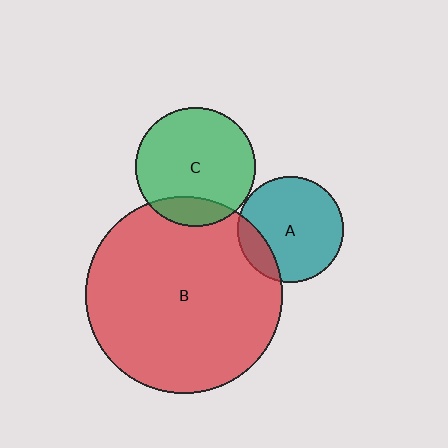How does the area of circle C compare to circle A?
Approximately 1.3 times.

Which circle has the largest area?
Circle B (red).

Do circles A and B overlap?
Yes.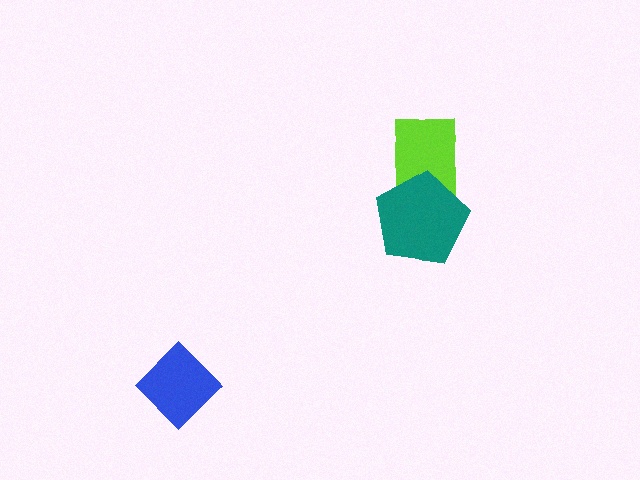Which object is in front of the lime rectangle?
The teal pentagon is in front of the lime rectangle.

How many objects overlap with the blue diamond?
0 objects overlap with the blue diamond.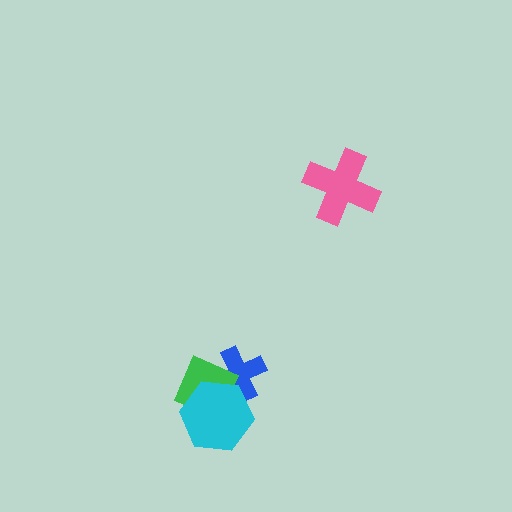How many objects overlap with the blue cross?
2 objects overlap with the blue cross.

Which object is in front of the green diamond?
The cyan hexagon is in front of the green diamond.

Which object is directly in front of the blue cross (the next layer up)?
The green diamond is directly in front of the blue cross.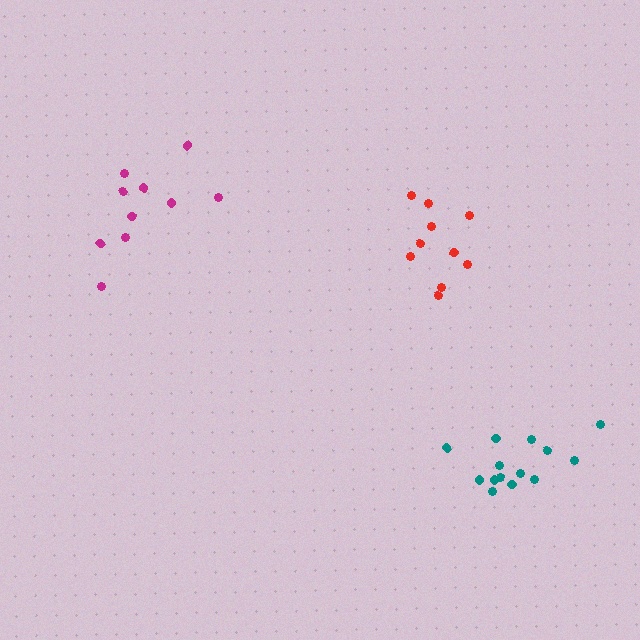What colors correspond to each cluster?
The clusters are colored: teal, red, magenta.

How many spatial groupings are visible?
There are 3 spatial groupings.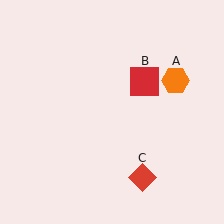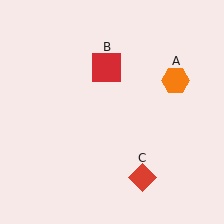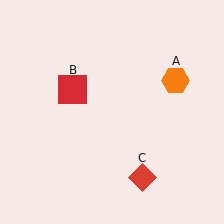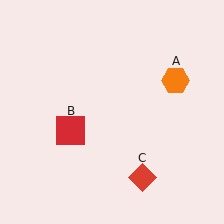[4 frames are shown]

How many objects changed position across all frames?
1 object changed position: red square (object B).